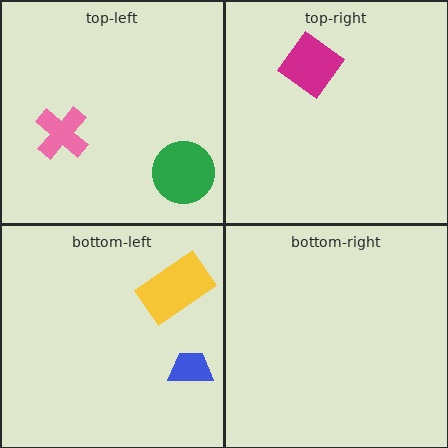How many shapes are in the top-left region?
2.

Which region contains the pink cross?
The top-left region.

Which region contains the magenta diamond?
The top-right region.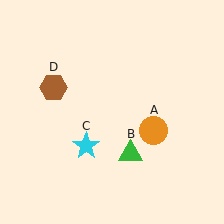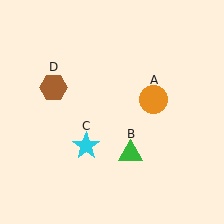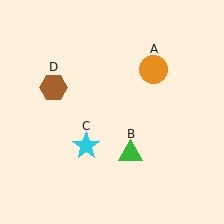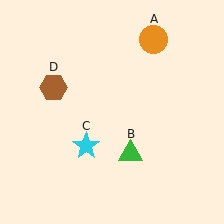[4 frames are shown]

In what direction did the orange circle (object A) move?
The orange circle (object A) moved up.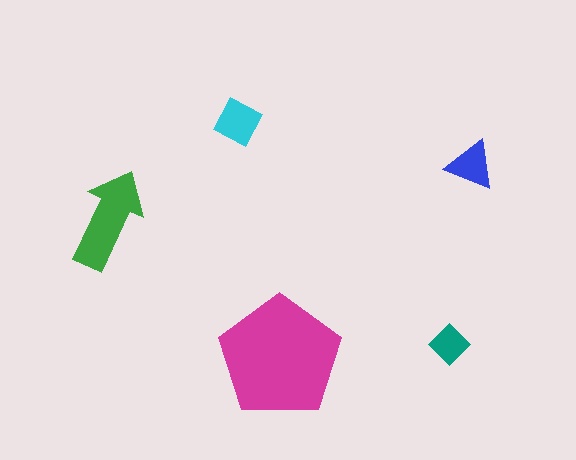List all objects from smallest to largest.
The teal diamond, the blue triangle, the cyan square, the green arrow, the magenta pentagon.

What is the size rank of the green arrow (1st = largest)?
2nd.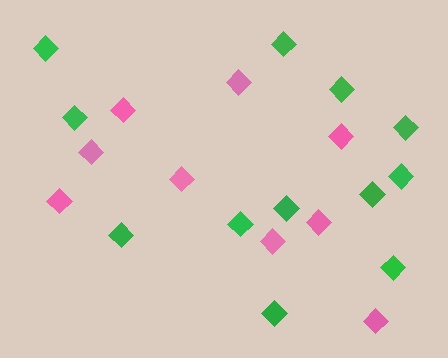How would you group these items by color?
There are 2 groups: one group of pink diamonds (9) and one group of green diamonds (12).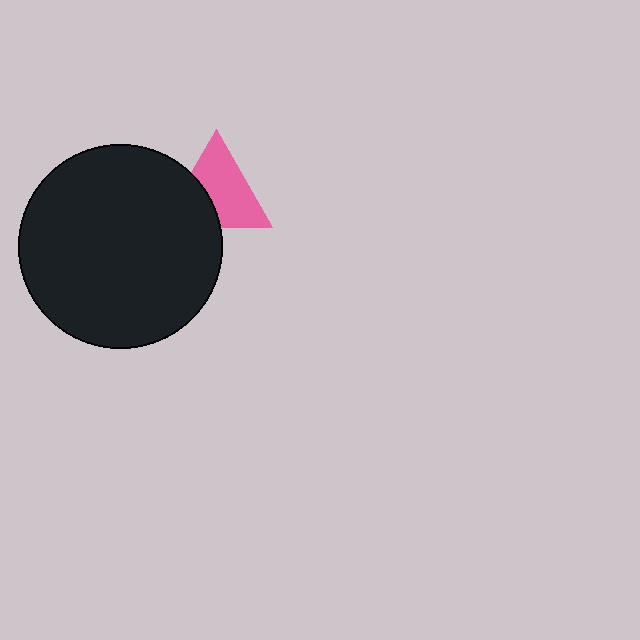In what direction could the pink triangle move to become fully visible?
The pink triangle could move right. That would shift it out from behind the black circle entirely.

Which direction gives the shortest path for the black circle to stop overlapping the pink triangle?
Moving left gives the shortest separation.